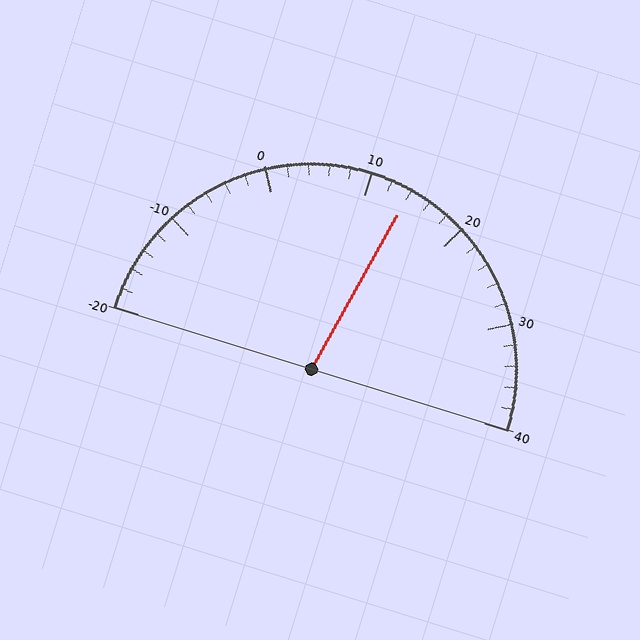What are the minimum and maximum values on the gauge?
The gauge ranges from -20 to 40.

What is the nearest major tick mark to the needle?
The nearest major tick mark is 10.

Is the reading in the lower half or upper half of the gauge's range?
The reading is in the upper half of the range (-20 to 40).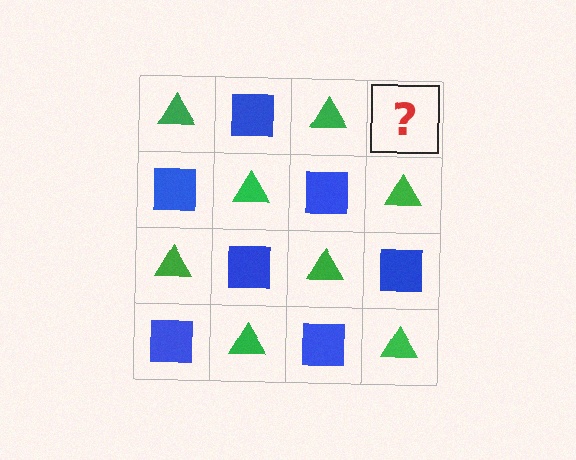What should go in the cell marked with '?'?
The missing cell should contain a blue square.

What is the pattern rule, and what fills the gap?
The rule is that it alternates green triangle and blue square in a checkerboard pattern. The gap should be filled with a blue square.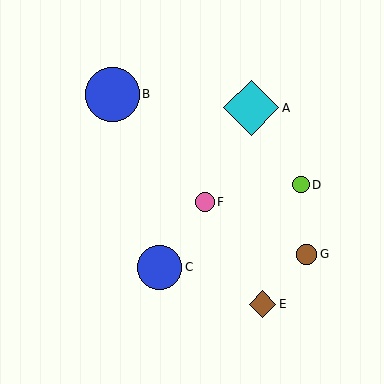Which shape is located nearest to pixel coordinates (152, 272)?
The blue circle (labeled C) at (160, 267) is nearest to that location.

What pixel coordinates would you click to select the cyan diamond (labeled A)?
Click at (251, 108) to select the cyan diamond A.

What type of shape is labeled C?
Shape C is a blue circle.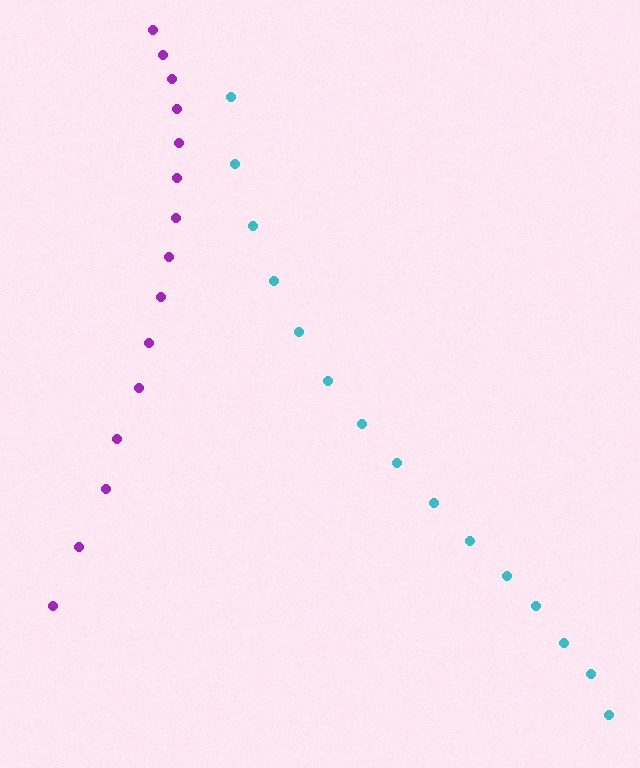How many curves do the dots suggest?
There are 2 distinct paths.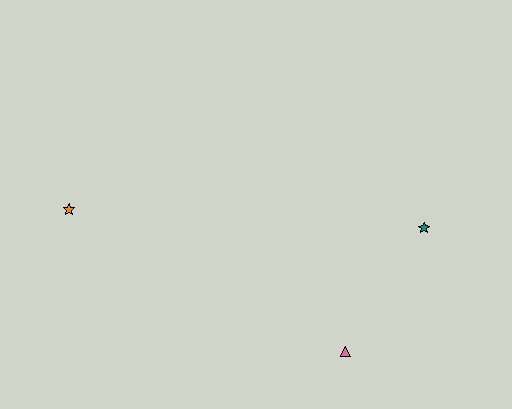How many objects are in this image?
There are 3 objects.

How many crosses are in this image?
There are no crosses.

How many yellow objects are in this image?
There are no yellow objects.